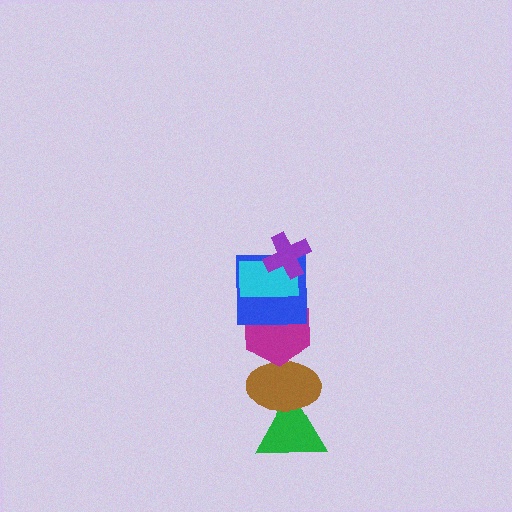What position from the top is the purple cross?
The purple cross is 1st from the top.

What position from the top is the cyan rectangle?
The cyan rectangle is 2nd from the top.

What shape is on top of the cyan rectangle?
The purple cross is on top of the cyan rectangle.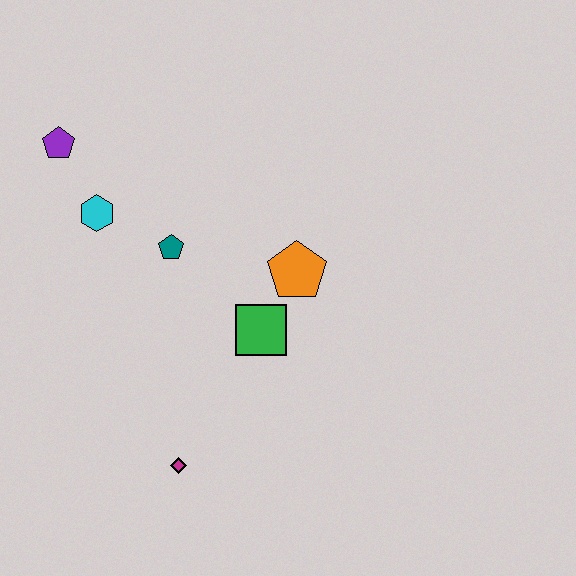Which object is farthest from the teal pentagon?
The magenta diamond is farthest from the teal pentagon.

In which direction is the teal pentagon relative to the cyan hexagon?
The teal pentagon is to the right of the cyan hexagon.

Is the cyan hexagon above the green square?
Yes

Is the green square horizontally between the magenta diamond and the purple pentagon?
No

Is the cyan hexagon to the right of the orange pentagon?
No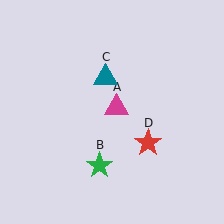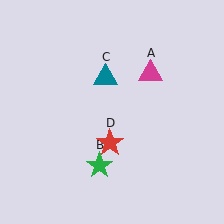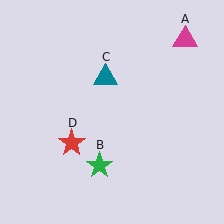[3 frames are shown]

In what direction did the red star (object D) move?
The red star (object D) moved left.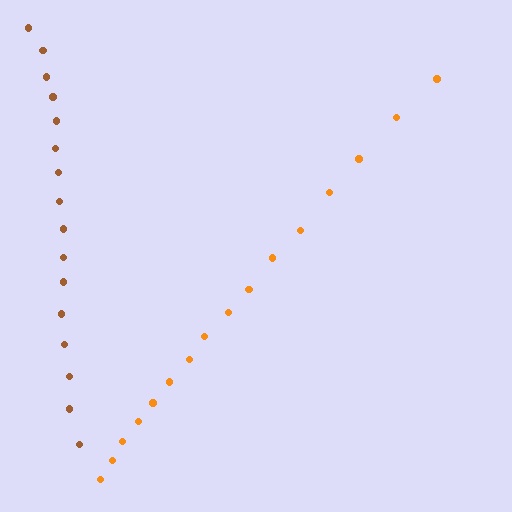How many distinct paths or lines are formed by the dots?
There are 2 distinct paths.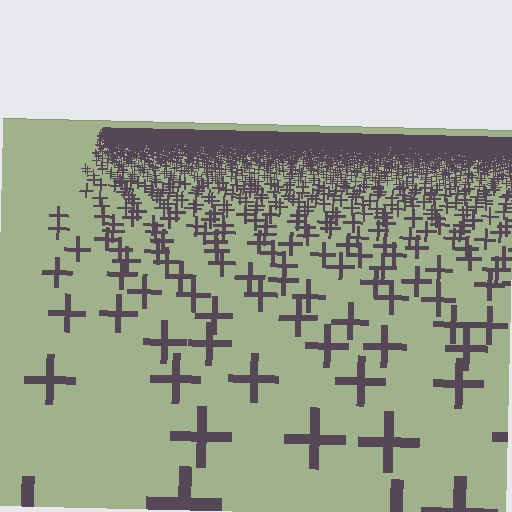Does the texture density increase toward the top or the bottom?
Density increases toward the top.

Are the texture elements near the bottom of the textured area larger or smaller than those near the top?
Larger. Near the bottom, elements are closer to the viewer and appear at a bigger on-screen size.